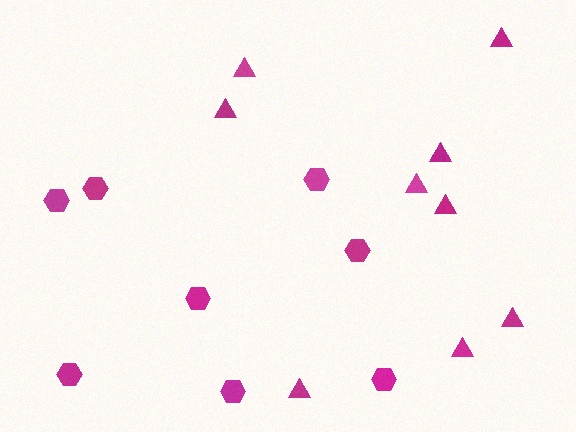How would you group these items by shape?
There are 2 groups: one group of hexagons (8) and one group of triangles (9).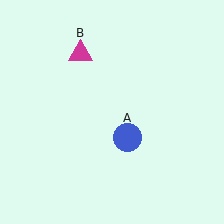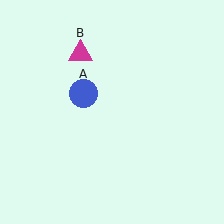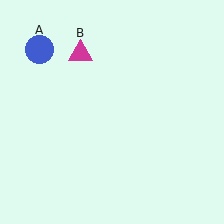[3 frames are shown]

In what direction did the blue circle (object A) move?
The blue circle (object A) moved up and to the left.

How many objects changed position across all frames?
1 object changed position: blue circle (object A).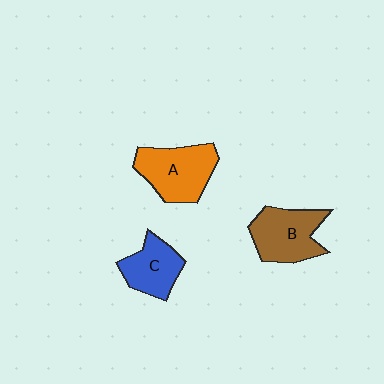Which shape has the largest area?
Shape A (orange).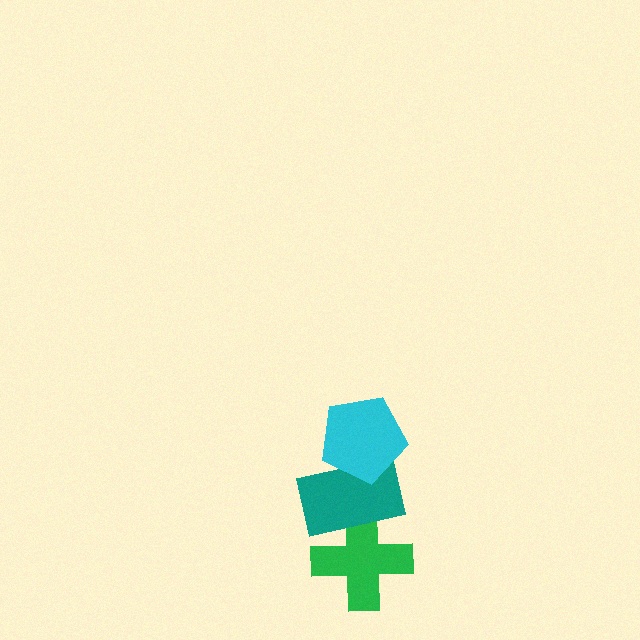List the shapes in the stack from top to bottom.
From top to bottom: the cyan pentagon, the teal rectangle, the green cross.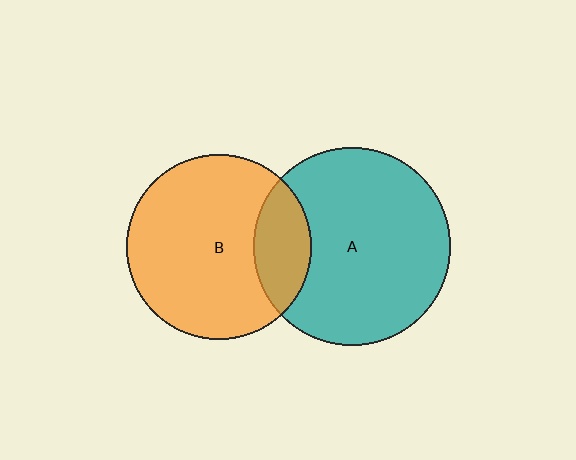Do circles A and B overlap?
Yes.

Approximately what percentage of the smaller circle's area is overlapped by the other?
Approximately 20%.